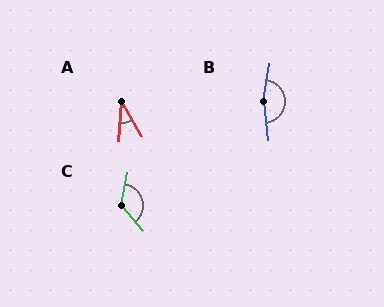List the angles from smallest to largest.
A (34°), C (127°), B (164°).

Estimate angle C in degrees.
Approximately 127 degrees.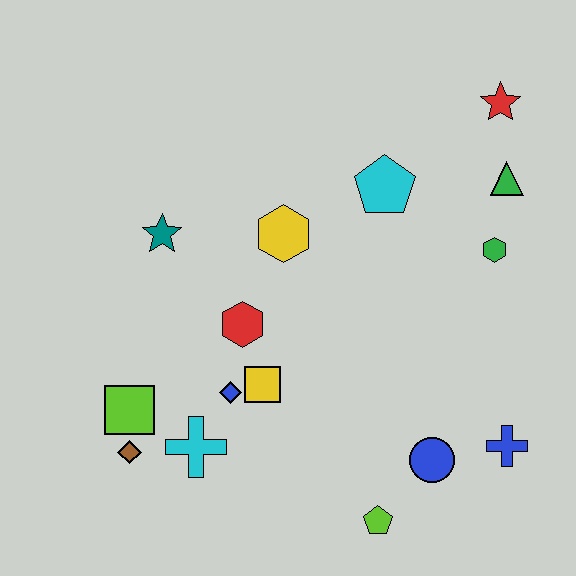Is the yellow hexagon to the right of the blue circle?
No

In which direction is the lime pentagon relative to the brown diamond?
The lime pentagon is to the right of the brown diamond.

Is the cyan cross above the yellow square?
No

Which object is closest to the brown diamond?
The lime square is closest to the brown diamond.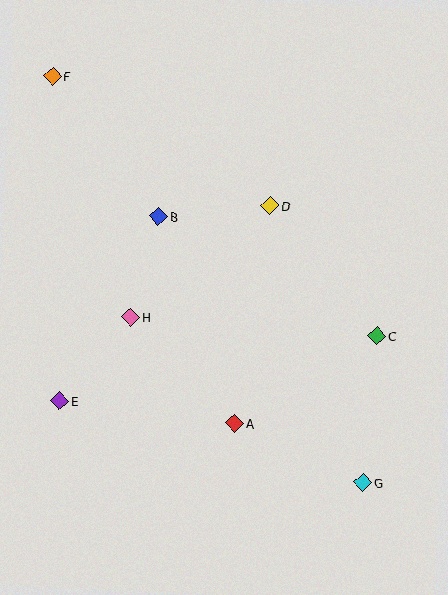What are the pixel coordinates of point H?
Point H is at (131, 317).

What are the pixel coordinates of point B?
Point B is at (158, 217).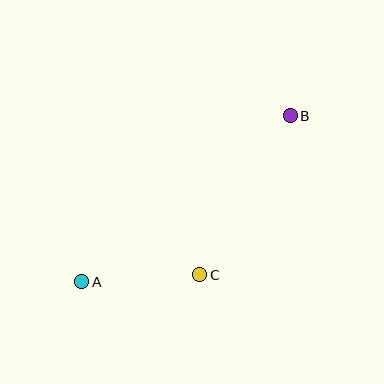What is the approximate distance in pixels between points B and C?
The distance between B and C is approximately 183 pixels.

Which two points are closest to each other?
Points A and C are closest to each other.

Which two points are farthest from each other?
Points A and B are farthest from each other.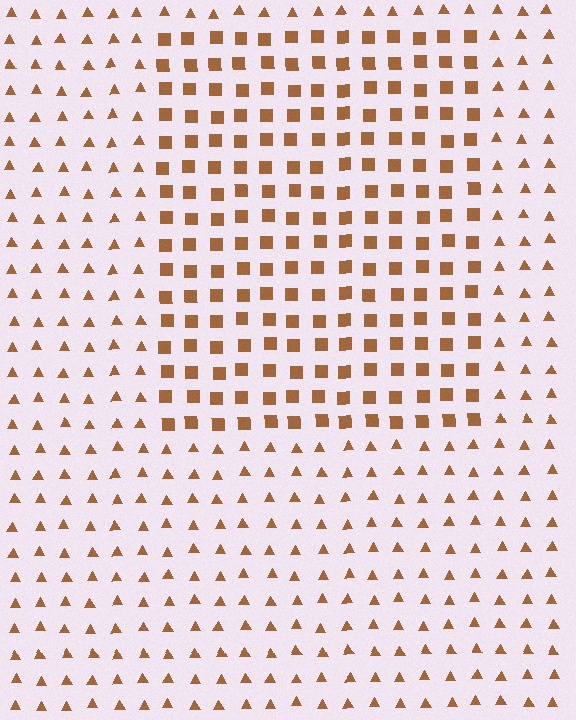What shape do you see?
I see a rectangle.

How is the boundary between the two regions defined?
The boundary is defined by a change in element shape: squares inside vs. triangles outside. All elements share the same color and spacing.